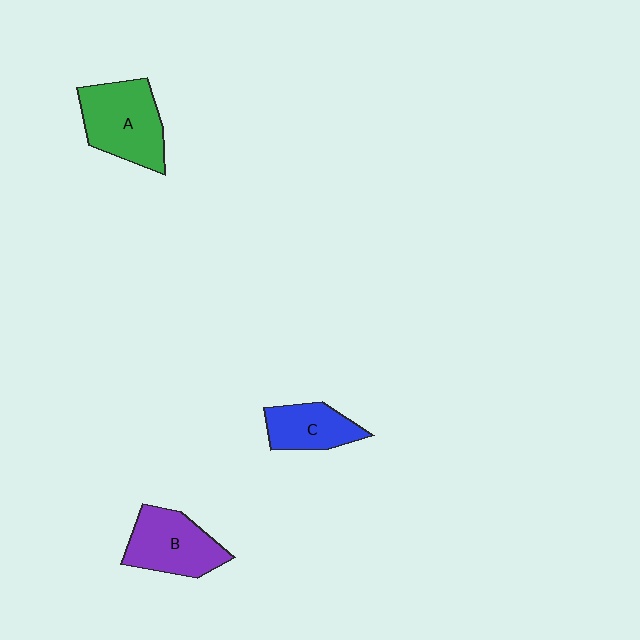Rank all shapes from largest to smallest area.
From largest to smallest: A (green), B (purple), C (blue).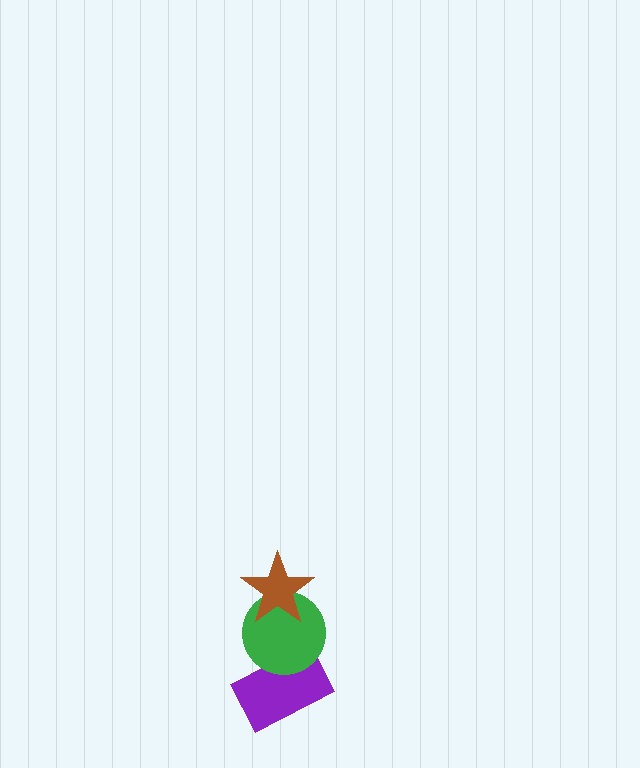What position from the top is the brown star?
The brown star is 1st from the top.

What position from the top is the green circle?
The green circle is 2nd from the top.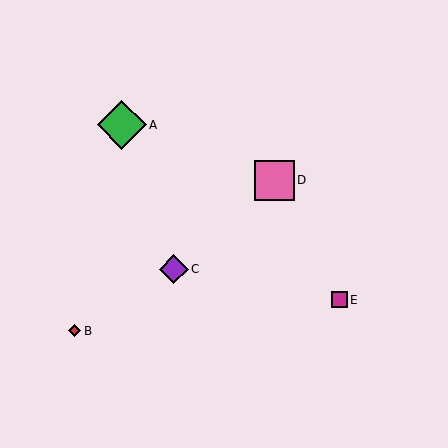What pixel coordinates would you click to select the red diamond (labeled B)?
Click at (75, 331) to select the red diamond B.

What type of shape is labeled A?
Shape A is a green diamond.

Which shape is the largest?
The green diamond (labeled A) is the largest.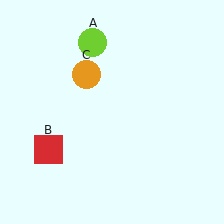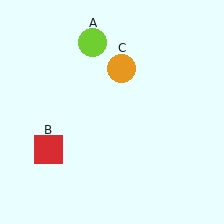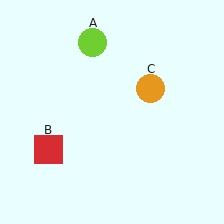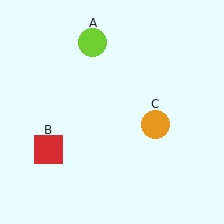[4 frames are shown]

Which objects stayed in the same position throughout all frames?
Lime circle (object A) and red square (object B) remained stationary.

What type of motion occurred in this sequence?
The orange circle (object C) rotated clockwise around the center of the scene.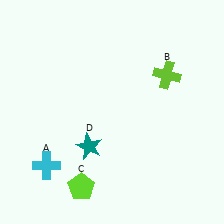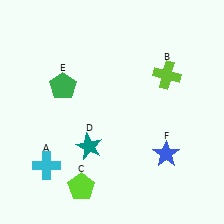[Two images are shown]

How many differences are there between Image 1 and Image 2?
There are 2 differences between the two images.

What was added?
A green pentagon (E), a blue star (F) were added in Image 2.